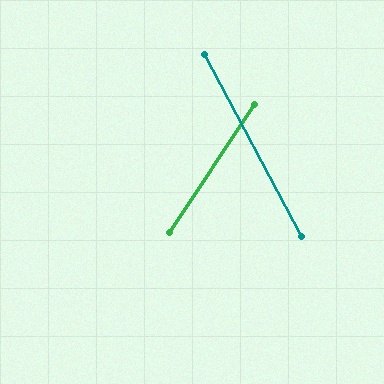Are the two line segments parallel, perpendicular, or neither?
Neither parallel nor perpendicular — they differ by about 62°.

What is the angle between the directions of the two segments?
Approximately 62 degrees.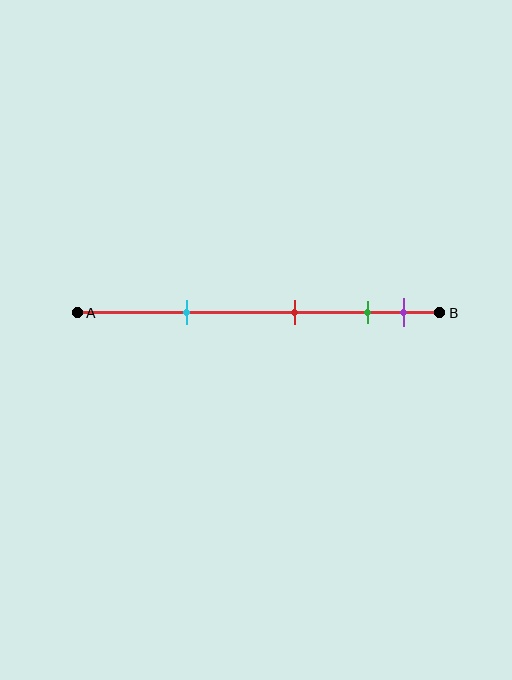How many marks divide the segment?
There are 4 marks dividing the segment.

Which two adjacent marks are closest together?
The green and purple marks are the closest adjacent pair.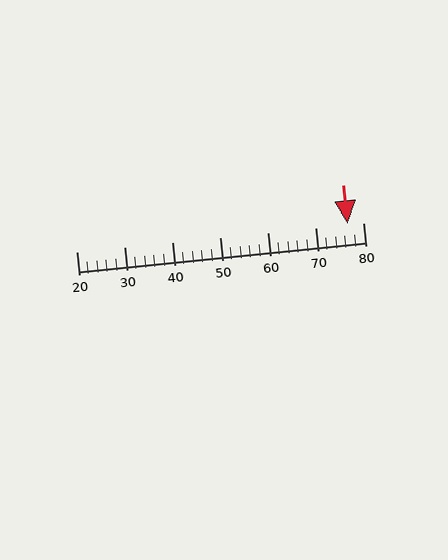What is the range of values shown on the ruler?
The ruler shows values from 20 to 80.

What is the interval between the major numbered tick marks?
The major tick marks are spaced 10 units apart.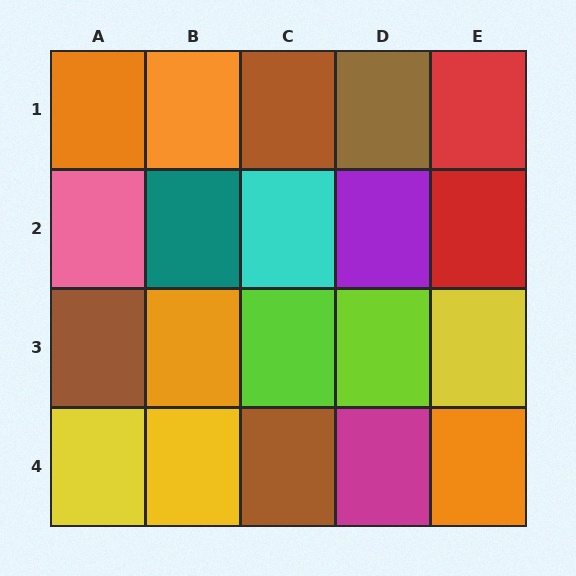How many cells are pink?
1 cell is pink.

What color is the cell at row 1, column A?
Orange.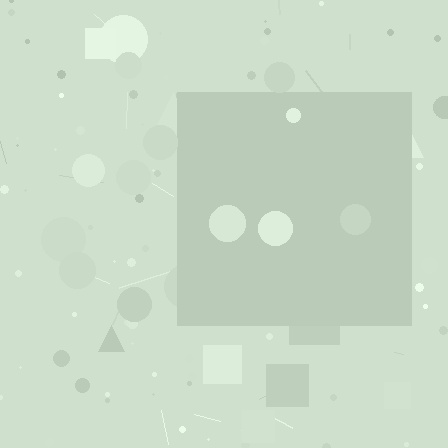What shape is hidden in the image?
A square is hidden in the image.